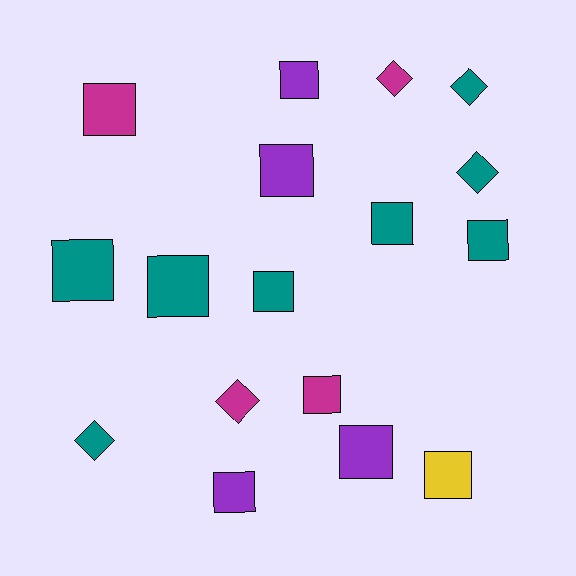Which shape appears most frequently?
Square, with 12 objects.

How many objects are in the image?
There are 17 objects.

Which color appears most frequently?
Teal, with 8 objects.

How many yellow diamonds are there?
There are no yellow diamonds.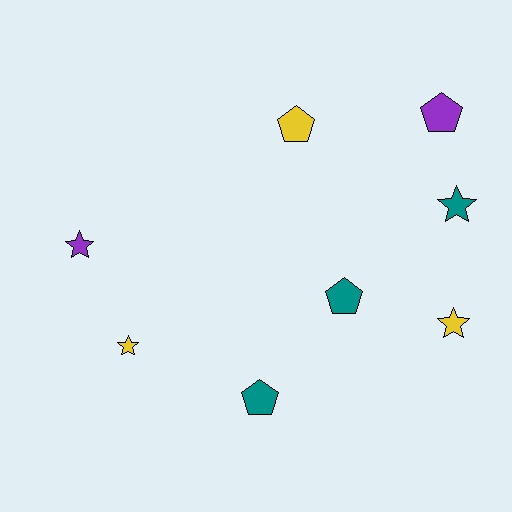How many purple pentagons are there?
There is 1 purple pentagon.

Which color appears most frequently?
Yellow, with 3 objects.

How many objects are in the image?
There are 8 objects.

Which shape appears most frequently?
Pentagon, with 4 objects.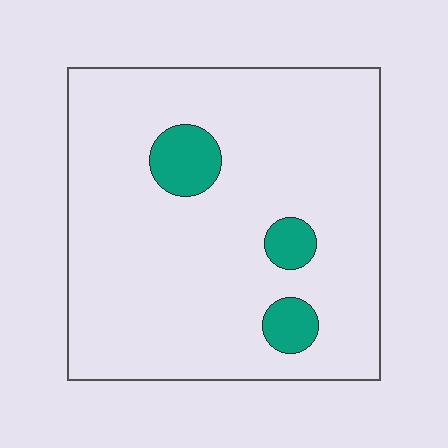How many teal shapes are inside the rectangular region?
3.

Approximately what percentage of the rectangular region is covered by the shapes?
Approximately 10%.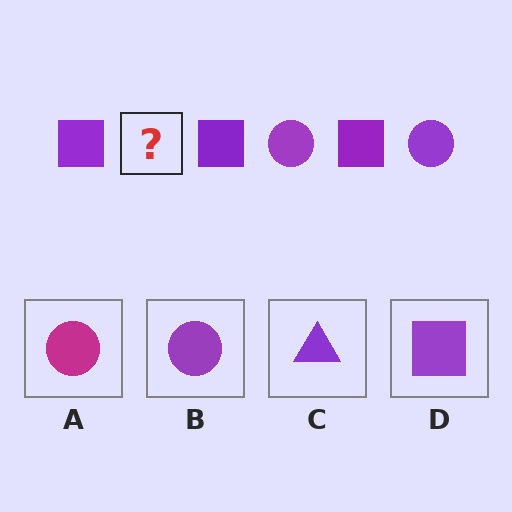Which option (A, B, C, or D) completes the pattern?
B.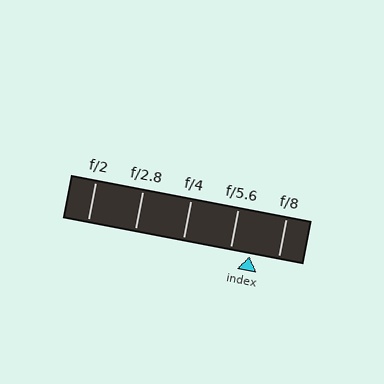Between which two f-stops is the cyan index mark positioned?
The index mark is between f/5.6 and f/8.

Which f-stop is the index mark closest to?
The index mark is closest to f/5.6.